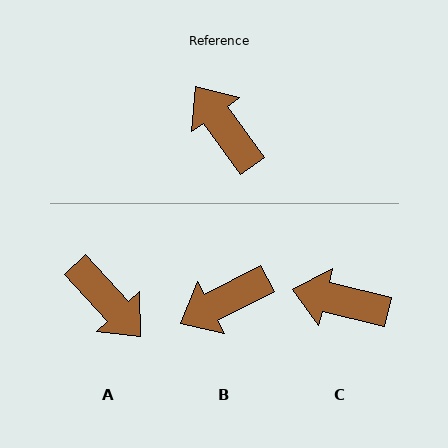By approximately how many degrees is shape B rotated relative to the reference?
Approximately 81 degrees counter-clockwise.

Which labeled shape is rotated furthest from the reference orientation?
A, about 174 degrees away.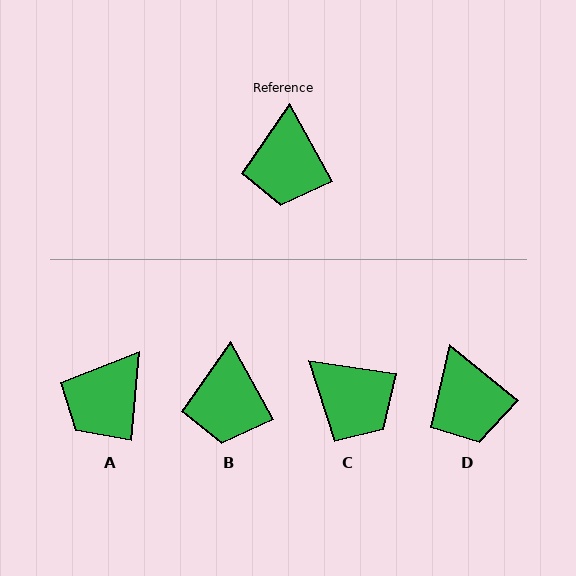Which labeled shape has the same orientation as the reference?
B.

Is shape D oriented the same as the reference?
No, it is off by about 22 degrees.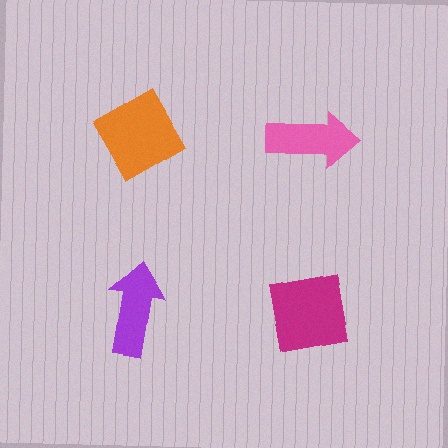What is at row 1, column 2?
A pink arrow.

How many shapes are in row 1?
2 shapes.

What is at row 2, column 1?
A purple arrow.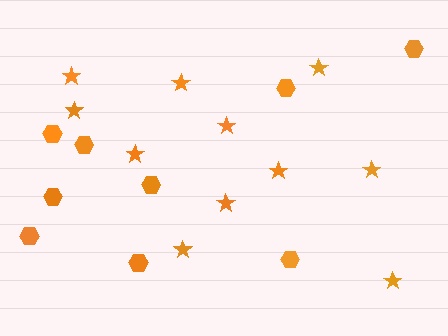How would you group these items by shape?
There are 2 groups: one group of stars (11) and one group of hexagons (9).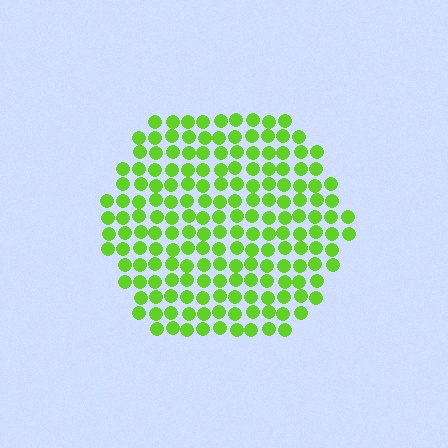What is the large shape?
The large shape is a hexagon.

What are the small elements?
The small elements are circles.